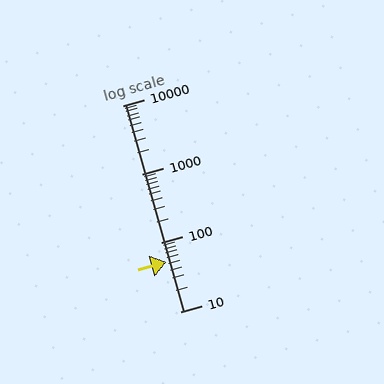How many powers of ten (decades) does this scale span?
The scale spans 3 decades, from 10 to 10000.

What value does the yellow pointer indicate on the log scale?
The pointer indicates approximately 52.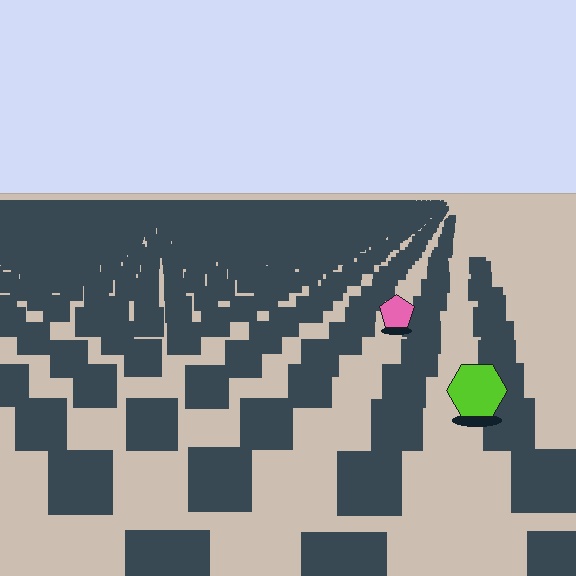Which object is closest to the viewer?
The lime hexagon is closest. The texture marks near it are larger and more spread out.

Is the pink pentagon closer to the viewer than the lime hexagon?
No. The lime hexagon is closer — you can tell from the texture gradient: the ground texture is coarser near it.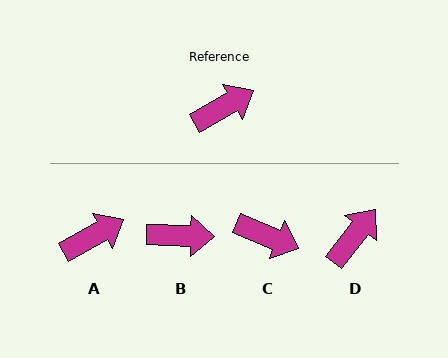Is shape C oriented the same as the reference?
No, it is off by about 52 degrees.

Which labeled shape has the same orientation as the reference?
A.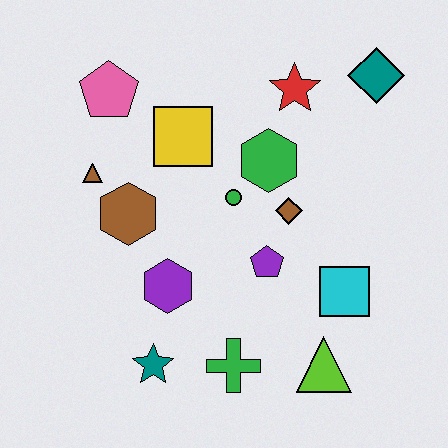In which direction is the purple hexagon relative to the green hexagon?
The purple hexagon is below the green hexagon.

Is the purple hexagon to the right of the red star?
No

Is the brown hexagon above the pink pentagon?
No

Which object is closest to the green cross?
The teal star is closest to the green cross.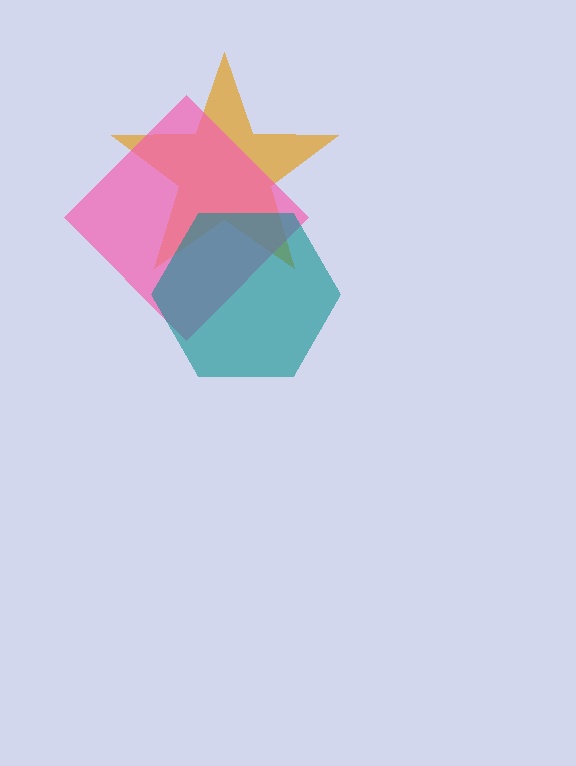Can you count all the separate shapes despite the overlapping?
Yes, there are 3 separate shapes.